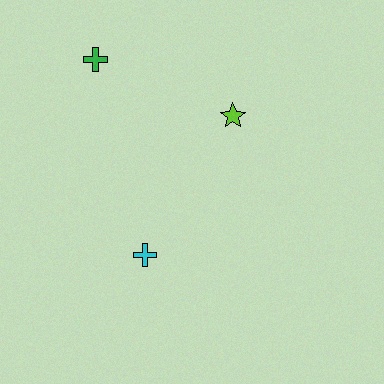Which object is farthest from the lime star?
The cyan cross is farthest from the lime star.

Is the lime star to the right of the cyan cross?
Yes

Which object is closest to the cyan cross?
The lime star is closest to the cyan cross.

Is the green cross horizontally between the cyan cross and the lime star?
No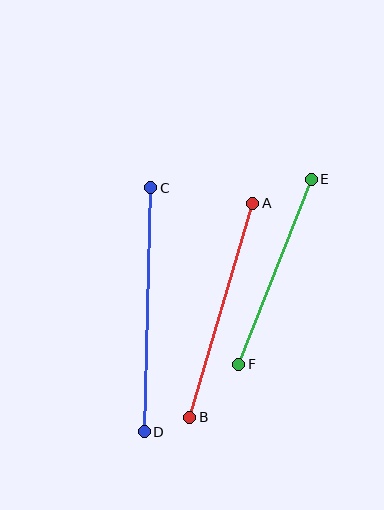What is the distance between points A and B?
The distance is approximately 223 pixels.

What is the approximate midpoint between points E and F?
The midpoint is at approximately (275, 272) pixels.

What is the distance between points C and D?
The distance is approximately 244 pixels.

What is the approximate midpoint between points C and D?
The midpoint is at approximately (147, 310) pixels.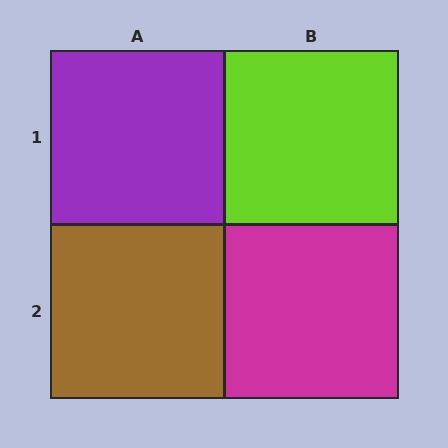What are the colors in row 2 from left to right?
Brown, magenta.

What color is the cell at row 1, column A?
Purple.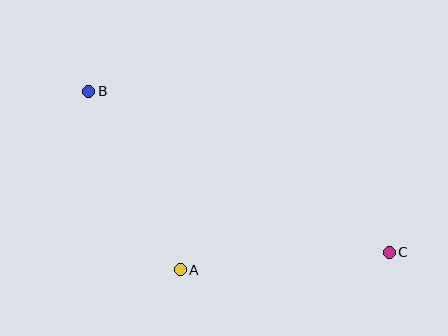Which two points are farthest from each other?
Points B and C are farthest from each other.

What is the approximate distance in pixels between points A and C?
The distance between A and C is approximately 210 pixels.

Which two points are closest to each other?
Points A and B are closest to each other.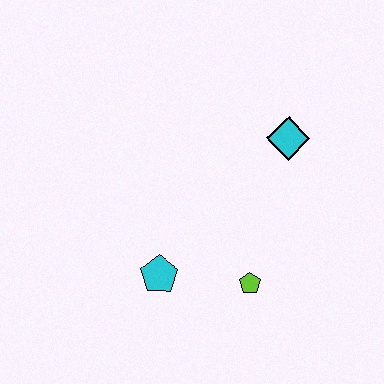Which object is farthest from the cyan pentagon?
The cyan diamond is farthest from the cyan pentagon.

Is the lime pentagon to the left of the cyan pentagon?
No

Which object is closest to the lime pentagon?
The cyan pentagon is closest to the lime pentagon.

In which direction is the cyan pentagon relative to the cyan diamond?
The cyan pentagon is below the cyan diamond.